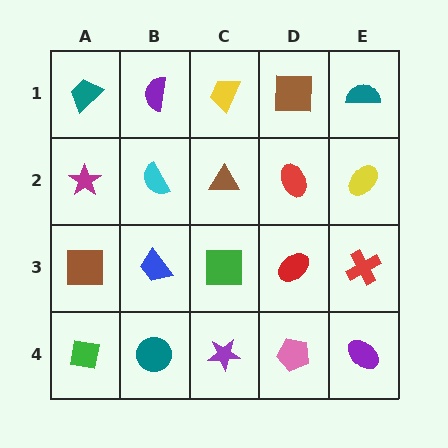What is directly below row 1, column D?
A red ellipse.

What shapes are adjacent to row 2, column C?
A yellow trapezoid (row 1, column C), a green square (row 3, column C), a cyan semicircle (row 2, column B), a red ellipse (row 2, column D).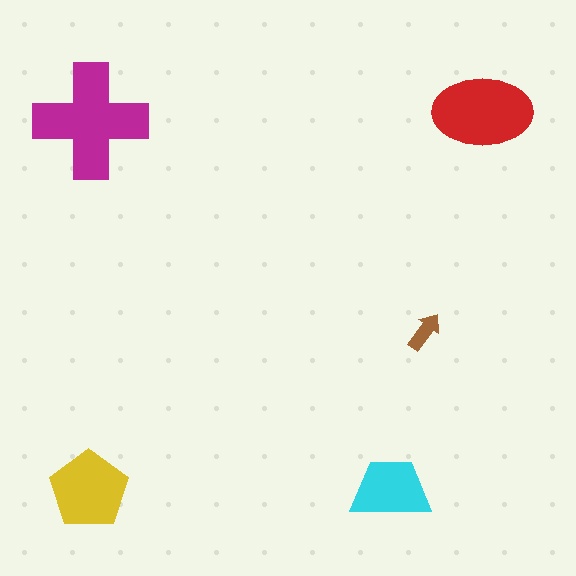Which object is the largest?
The magenta cross.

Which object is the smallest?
The brown arrow.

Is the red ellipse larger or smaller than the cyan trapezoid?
Larger.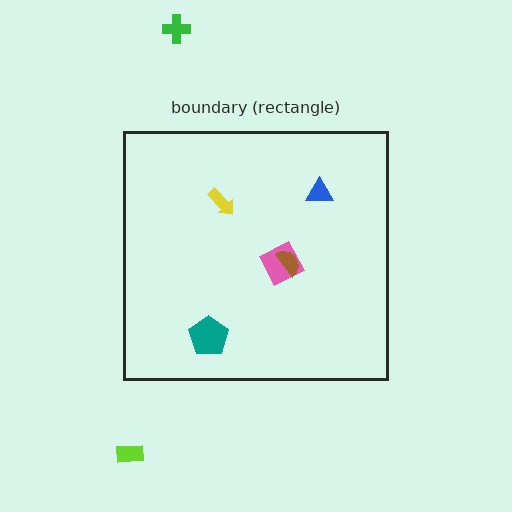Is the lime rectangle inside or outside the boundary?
Outside.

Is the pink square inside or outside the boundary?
Inside.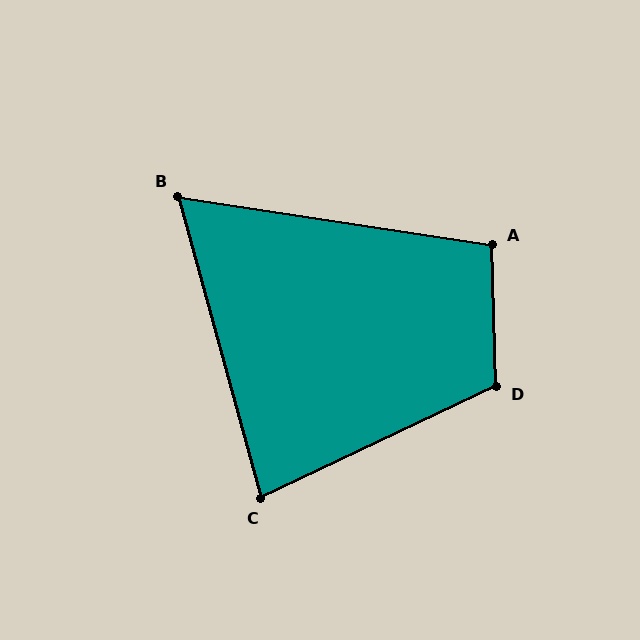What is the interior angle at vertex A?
Approximately 100 degrees (obtuse).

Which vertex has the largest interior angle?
D, at approximately 114 degrees.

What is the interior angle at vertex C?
Approximately 80 degrees (acute).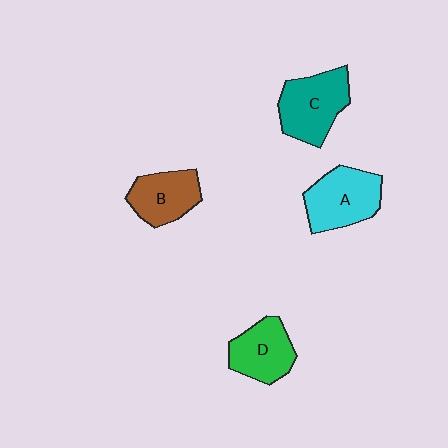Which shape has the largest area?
Shape C (teal).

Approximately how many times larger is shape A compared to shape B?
Approximately 1.2 times.